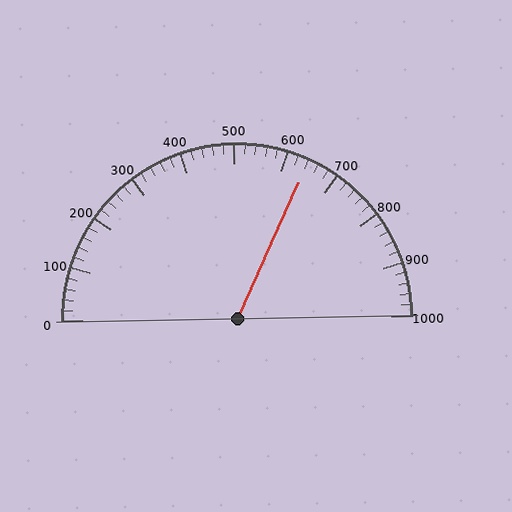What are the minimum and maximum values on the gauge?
The gauge ranges from 0 to 1000.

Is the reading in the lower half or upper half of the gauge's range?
The reading is in the upper half of the range (0 to 1000).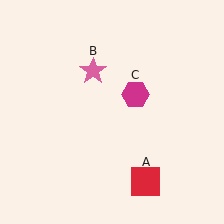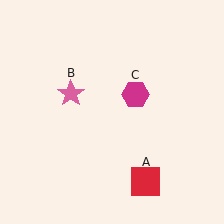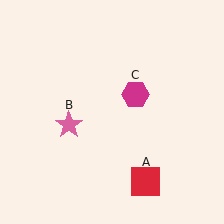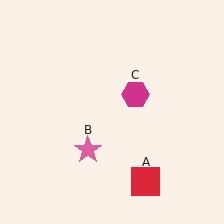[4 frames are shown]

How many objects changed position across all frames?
1 object changed position: pink star (object B).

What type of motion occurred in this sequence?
The pink star (object B) rotated counterclockwise around the center of the scene.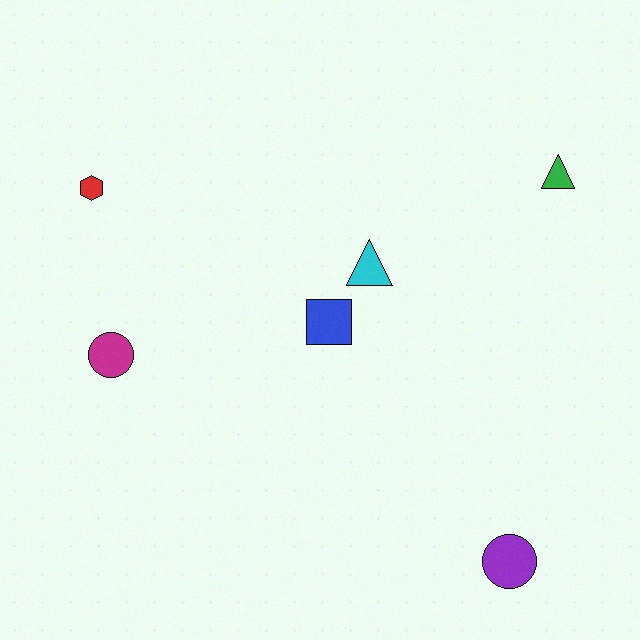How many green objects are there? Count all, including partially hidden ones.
There is 1 green object.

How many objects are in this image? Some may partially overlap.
There are 6 objects.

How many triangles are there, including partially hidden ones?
There are 2 triangles.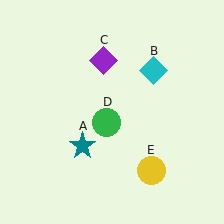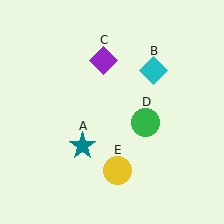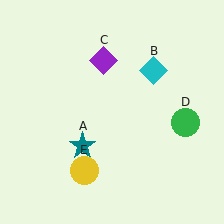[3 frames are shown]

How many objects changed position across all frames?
2 objects changed position: green circle (object D), yellow circle (object E).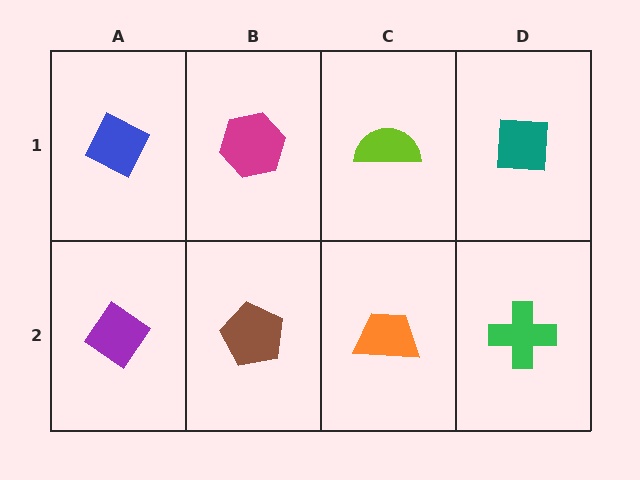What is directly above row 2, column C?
A lime semicircle.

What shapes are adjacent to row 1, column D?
A green cross (row 2, column D), a lime semicircle (row 1, column C).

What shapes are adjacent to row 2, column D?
A teal square (row 1, column D), an orange trapezoid (row 2, column C).